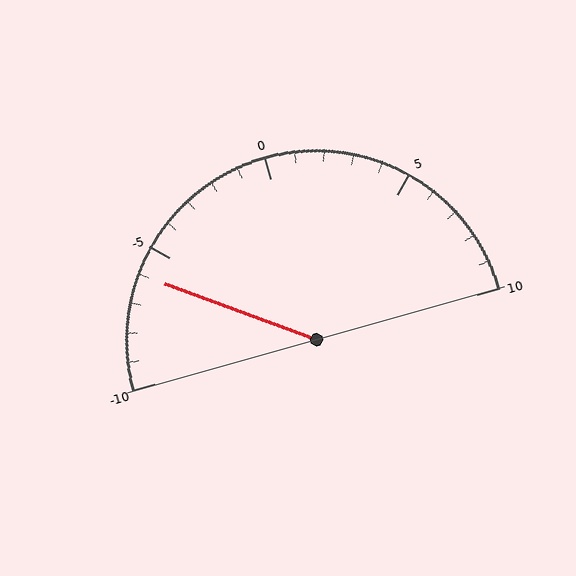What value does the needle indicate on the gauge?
The needle indicates approximately -6.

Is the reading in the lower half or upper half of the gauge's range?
The reading is in the lower half of the range (-10 to 10).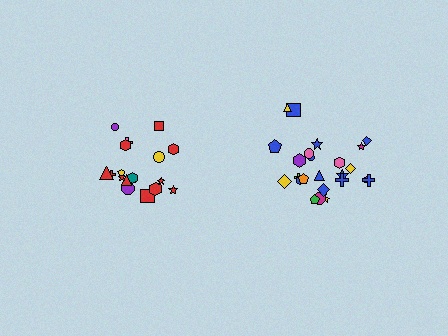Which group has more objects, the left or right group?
The right group.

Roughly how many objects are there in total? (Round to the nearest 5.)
Roughly 45 objects in total.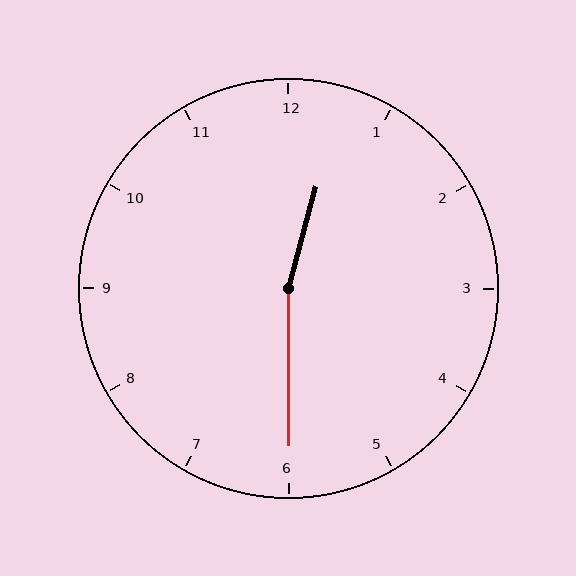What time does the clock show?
12:30.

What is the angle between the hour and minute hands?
Approximately 165 degrees.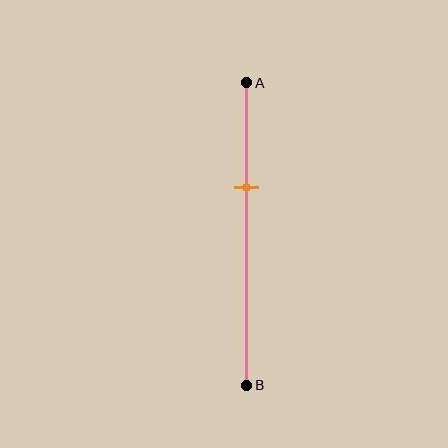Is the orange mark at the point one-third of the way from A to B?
Yes, the mark is approximately at the one-third point.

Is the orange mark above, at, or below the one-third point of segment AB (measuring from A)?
The orange mark is approximately at the one-third point of segment AB.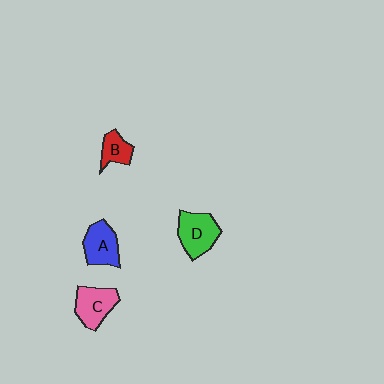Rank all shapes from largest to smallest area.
From largest to smallest: D (green), C (pink), A (blue), B (red).